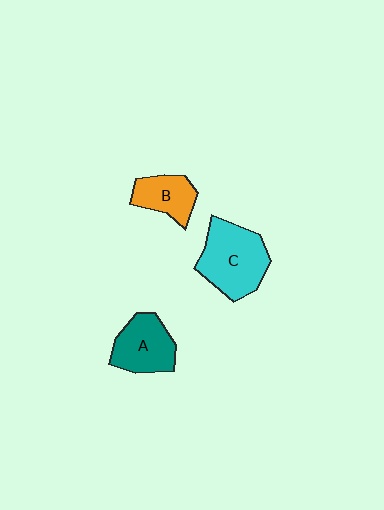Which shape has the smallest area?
Shape B (orange).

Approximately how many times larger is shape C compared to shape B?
Approximately 1.8 times.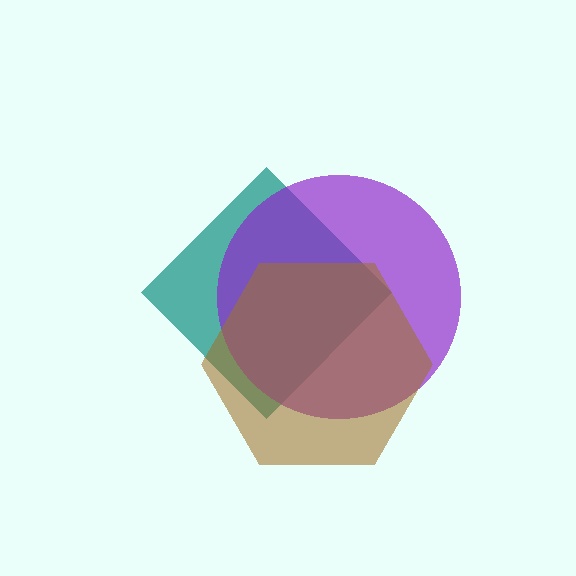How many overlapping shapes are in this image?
There are 3 overlapping shapes in the image.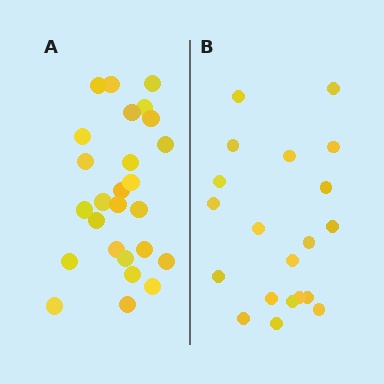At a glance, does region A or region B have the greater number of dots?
Region A (the left region) has more dots.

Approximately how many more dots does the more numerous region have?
Region A has about 6 more dots than region B.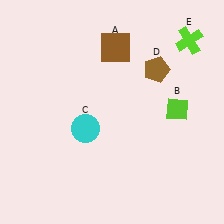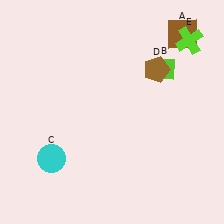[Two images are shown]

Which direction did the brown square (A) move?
The brown square (A) moved right.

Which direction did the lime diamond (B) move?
The lime diamond (B) moved up.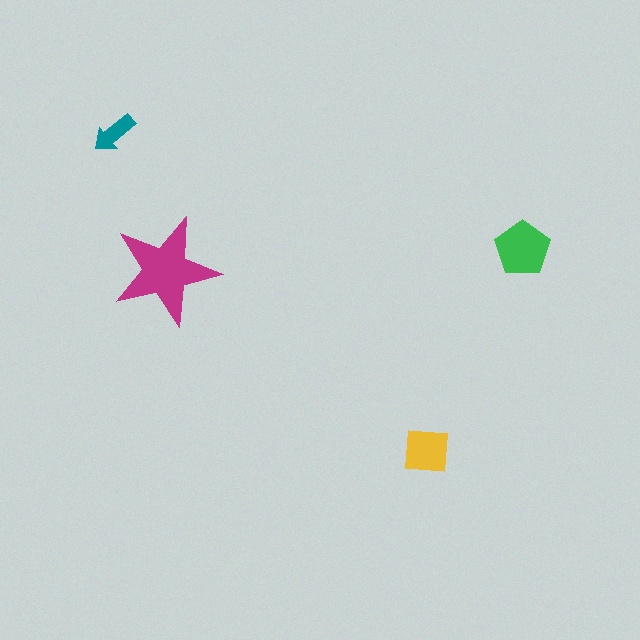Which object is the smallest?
The teal arrow.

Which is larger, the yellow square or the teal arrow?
The yellow square.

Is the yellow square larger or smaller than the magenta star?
Smaller.